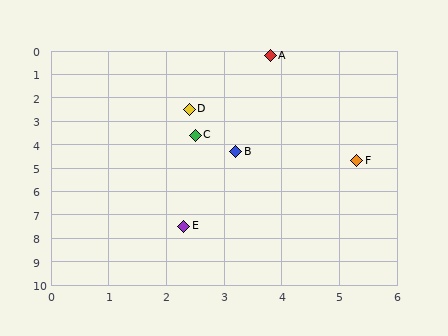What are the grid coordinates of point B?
Point B is at approximately (3.2, 4.3).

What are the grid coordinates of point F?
Point F is at approximately (5.3, 4.7).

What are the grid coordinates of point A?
Point A is at approximately (3.8, 0.2).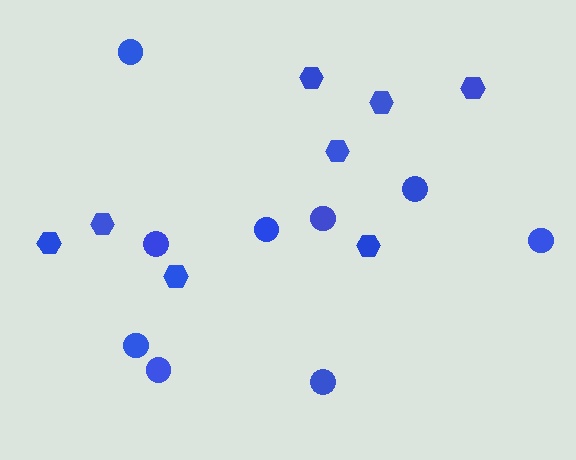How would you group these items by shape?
There are 2 groups: one group of circles (9) and one group of hexagons (8).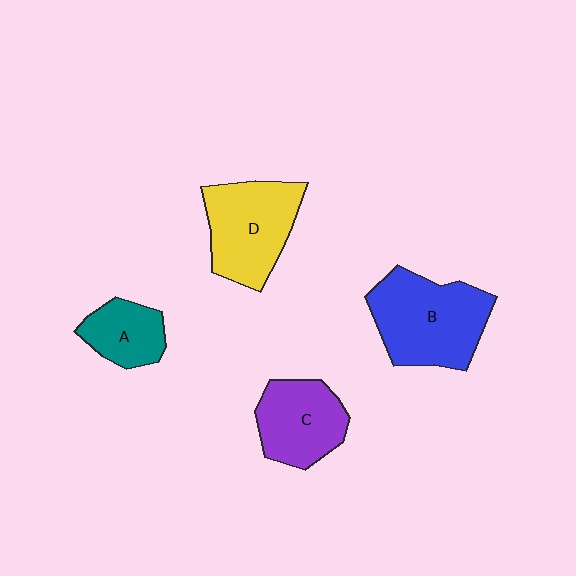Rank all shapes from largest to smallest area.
From largest to smallest: B (blue), D (yellow), C (purple), A (teal).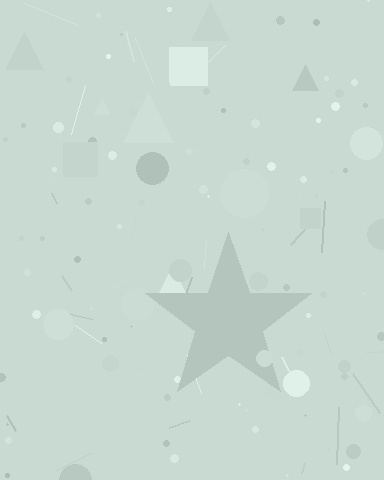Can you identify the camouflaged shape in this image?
The camouflaged shape is a star.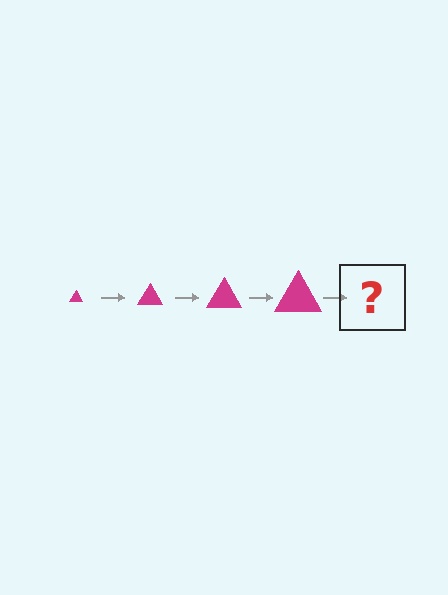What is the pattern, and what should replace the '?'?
The pattern is that the triangle gets progressively larger each step. The '?' should be a magenta triangle, larger than the previous one.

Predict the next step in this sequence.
The next step is a magenta triangle, larger than the previous one.